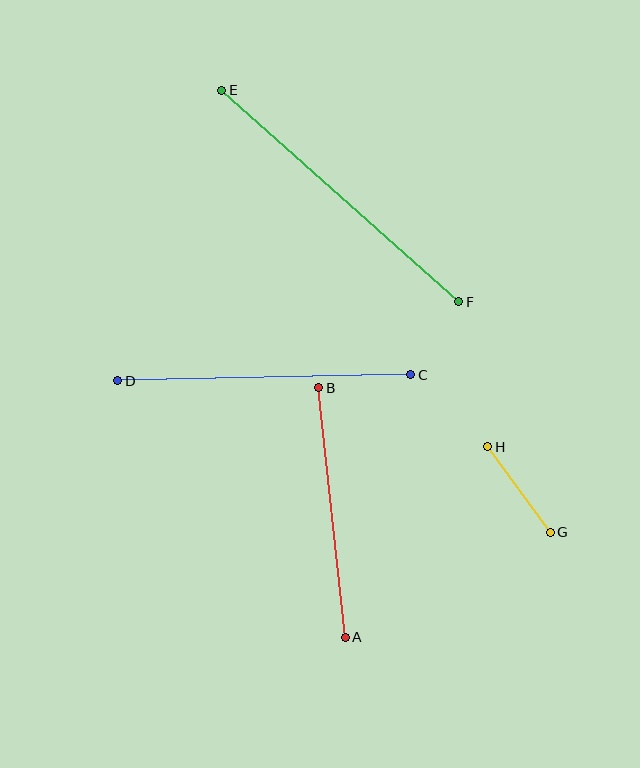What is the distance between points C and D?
The distance is approximately 293 pixels.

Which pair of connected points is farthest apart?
Points E and F are farthest apart.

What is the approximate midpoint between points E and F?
The midpoint is at approximately (340, 196) pixels.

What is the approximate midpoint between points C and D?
The midpoint is at approximately (264, 378) pixels.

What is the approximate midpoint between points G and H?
The midpoint is at approximately (519, 490) pixels.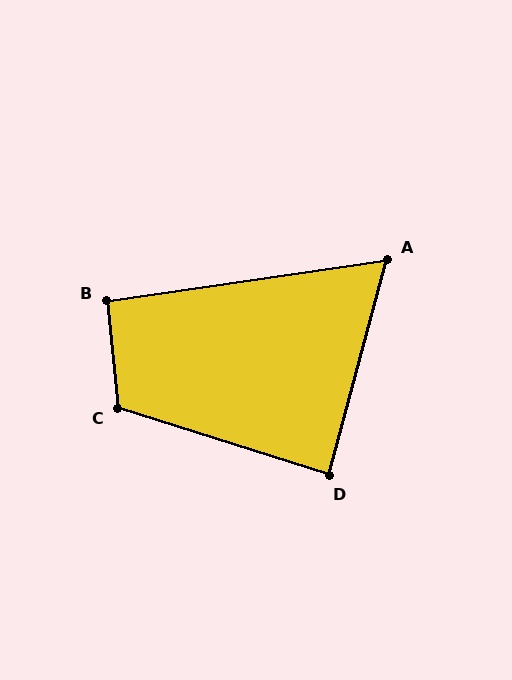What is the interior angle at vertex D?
Approximately 88 degrees (approximately right).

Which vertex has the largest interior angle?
C, at approximately 113 degrees.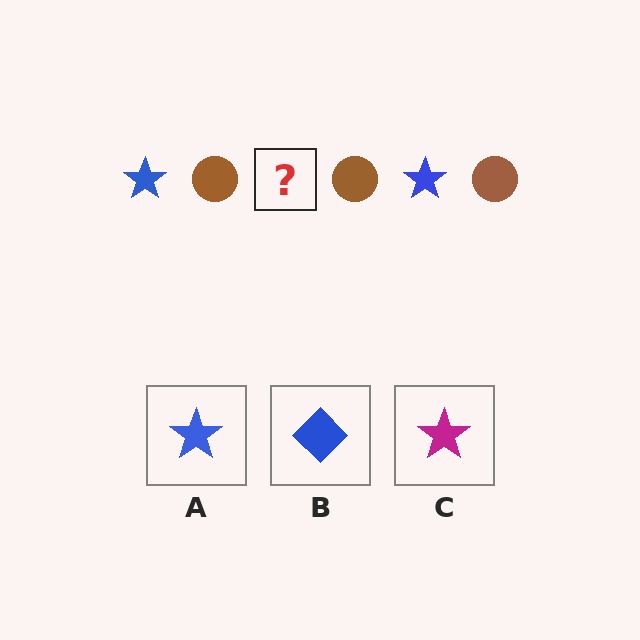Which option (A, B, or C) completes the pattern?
A.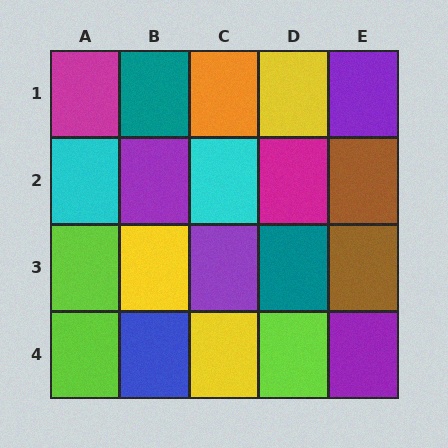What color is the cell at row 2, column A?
Cyan.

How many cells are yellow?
3 cells are yellow.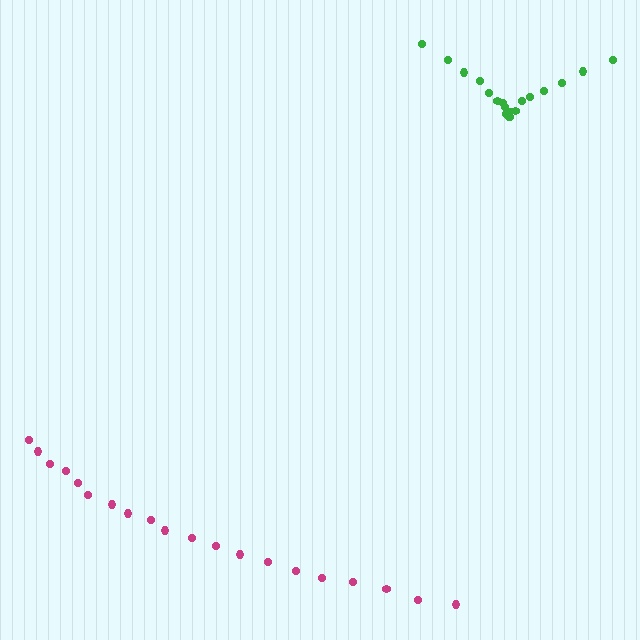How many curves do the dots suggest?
There are 2 distinct paths.